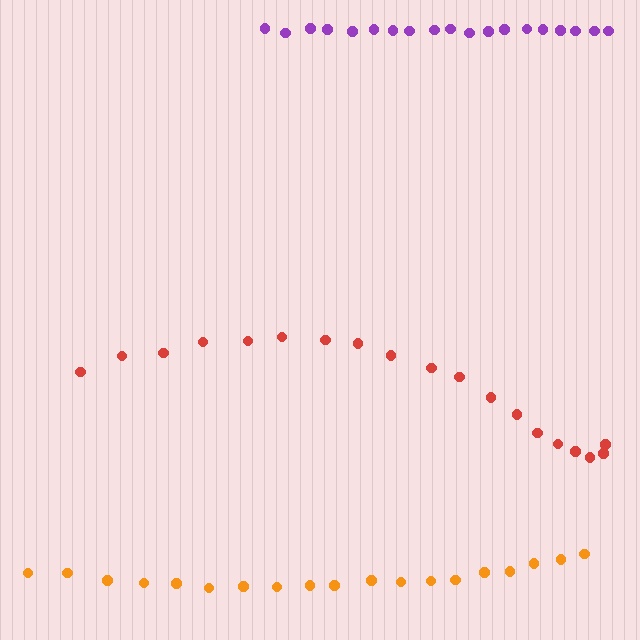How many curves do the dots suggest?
There are 3 distinct paths.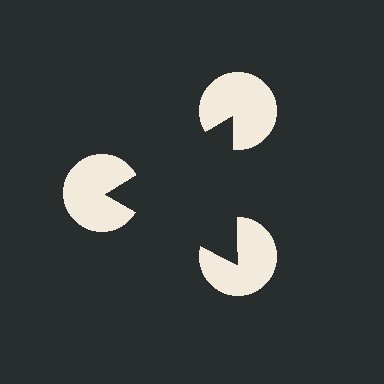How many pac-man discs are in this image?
There are 3 — one at each vertex of the illusory triangle.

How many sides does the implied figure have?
3 sides.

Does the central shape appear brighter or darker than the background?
It typically appears slightly darker than the background, even though no actual brightness change is drawn.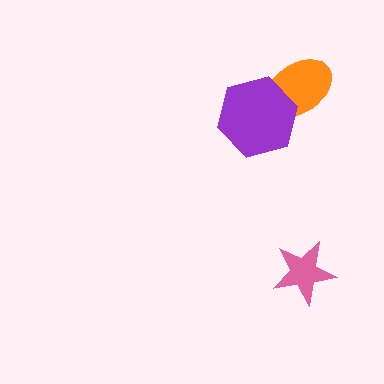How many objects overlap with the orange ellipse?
1 object overlaps with the orange ellipse.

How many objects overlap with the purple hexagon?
1 object overlaps with the purple hexagon.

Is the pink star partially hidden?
No, no other shape covers it.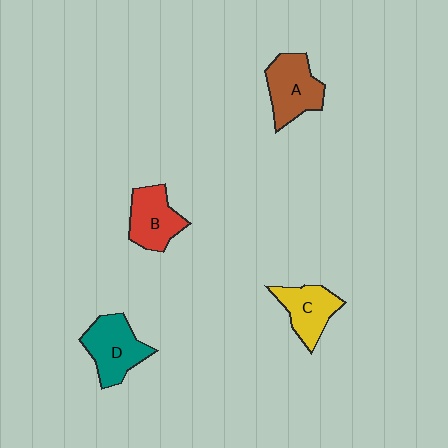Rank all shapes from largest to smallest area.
From largest to smallest: D (teal), A (brown), B (red), C (yellow).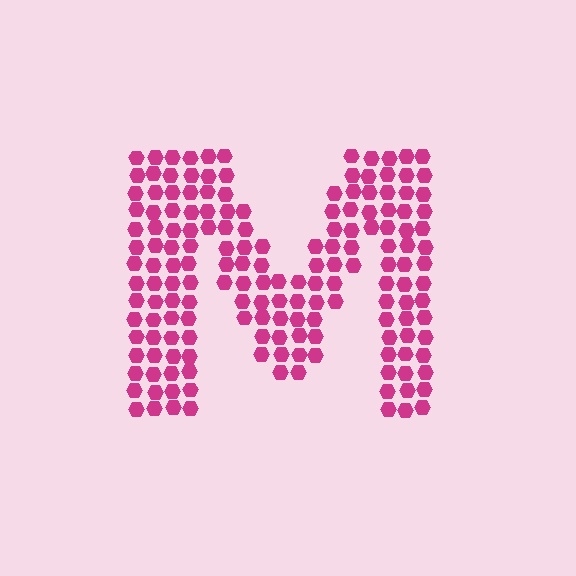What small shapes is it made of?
It is made of small hexagons.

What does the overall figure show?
The overall figure shows the letter M.